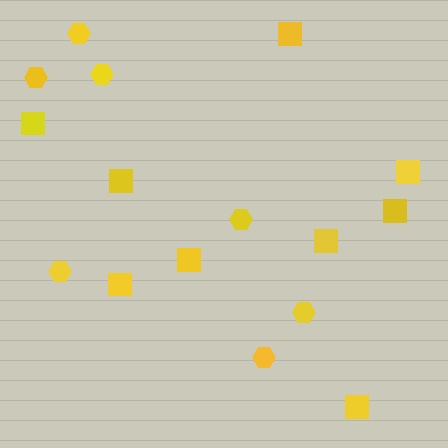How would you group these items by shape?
There are 2 groups: one group of squares (9) and one group of hexagons (7).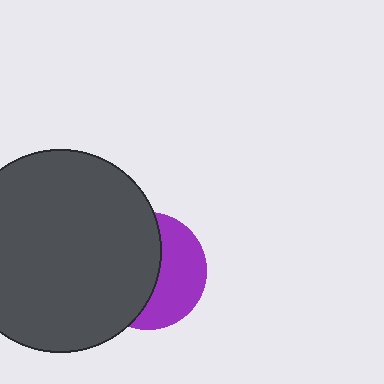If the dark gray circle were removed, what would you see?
You would see the complete purple circle.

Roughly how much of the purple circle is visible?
A small part of it is visible (roughly 44%).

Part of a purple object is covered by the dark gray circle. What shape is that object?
It is a circle.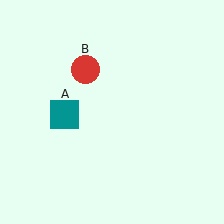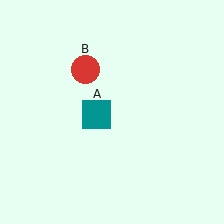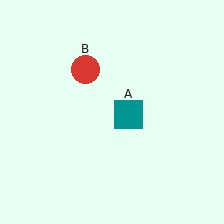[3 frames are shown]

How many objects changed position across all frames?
1 object changed position: teal square (object A).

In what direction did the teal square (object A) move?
The teal square (object A) moved right.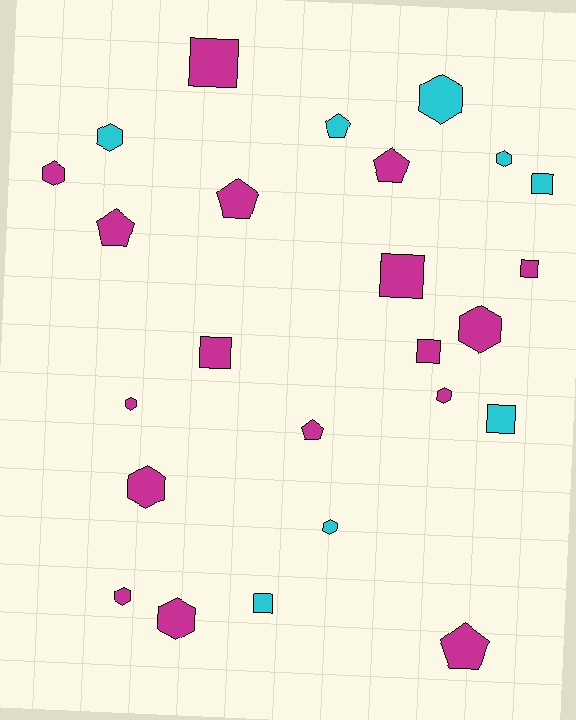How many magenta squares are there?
There are 5 magenta squares.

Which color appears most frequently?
Magenta, with 17 objects.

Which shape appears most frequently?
Hexagon, with 11 objects.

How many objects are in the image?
There are 25 objects.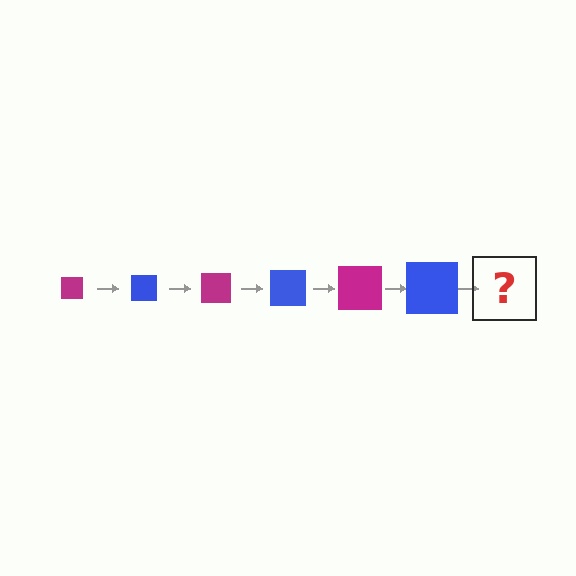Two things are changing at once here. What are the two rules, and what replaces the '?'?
The two rules are that the square grows larger each step and the color cycles through magenta and blue. The '?' should be a magenta square, larger than the previous one.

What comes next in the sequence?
The next element should be a magenta square, larger than the previous one.